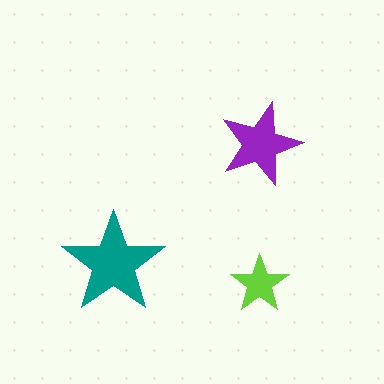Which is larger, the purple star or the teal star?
The teal one.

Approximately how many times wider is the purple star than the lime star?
About 1.5 times wider.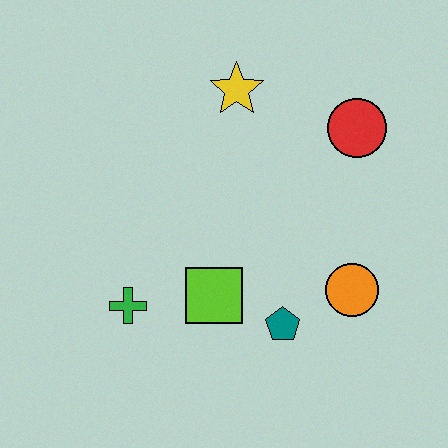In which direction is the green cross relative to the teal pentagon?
The green cross is to the left of the teal pentagon.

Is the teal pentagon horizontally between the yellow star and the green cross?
No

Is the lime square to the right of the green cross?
Yes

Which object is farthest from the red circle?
The green cross is farthest from the red circle.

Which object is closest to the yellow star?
The red circle is closest to the yellow star.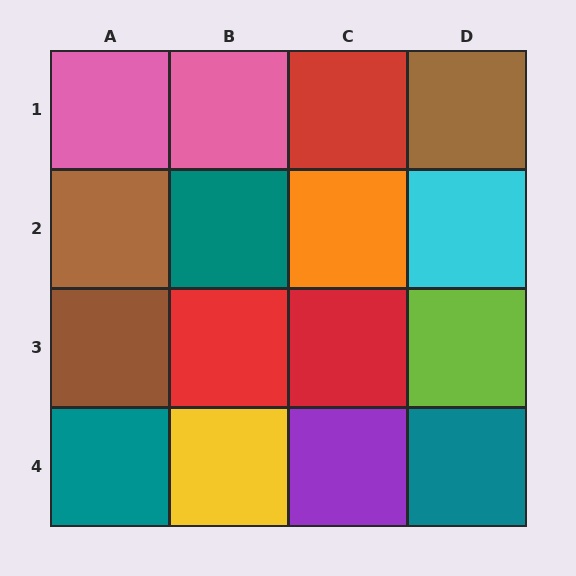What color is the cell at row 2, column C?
Orange.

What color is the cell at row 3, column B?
Red.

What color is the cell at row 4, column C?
Purple.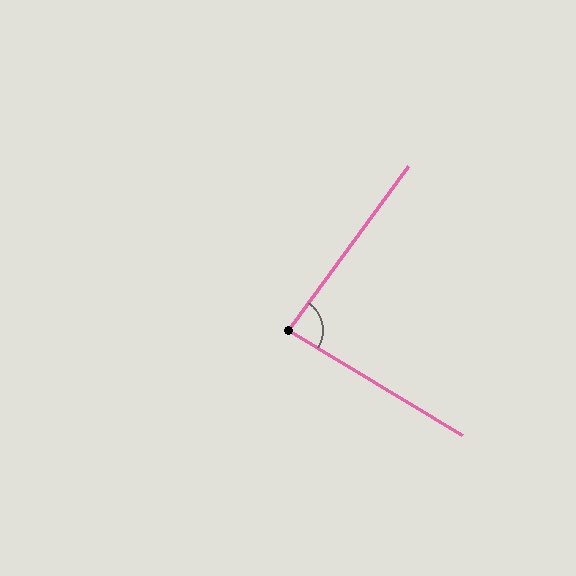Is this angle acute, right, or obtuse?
It is approximately a right angle.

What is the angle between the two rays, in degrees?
Approximately 85 degrees.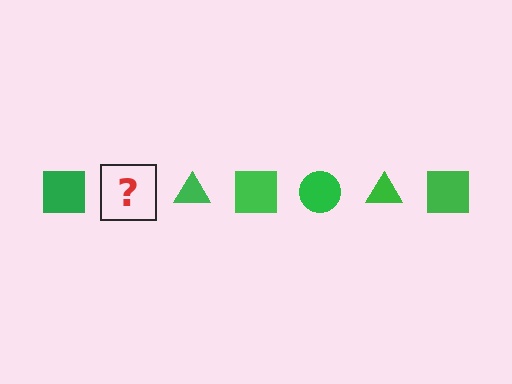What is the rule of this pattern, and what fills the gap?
The rule is that the pattern cycles through square, circle, triangle shapes in green. The gap should be filled with a green circle.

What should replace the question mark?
The question mark should be replaced with a green circle.